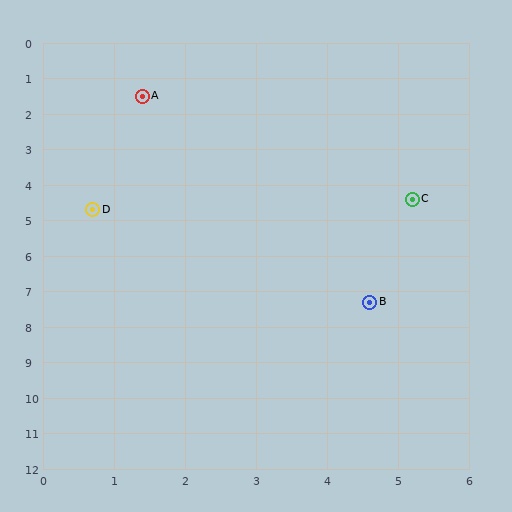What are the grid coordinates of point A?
Point A is at approximately (1.4, 1.5).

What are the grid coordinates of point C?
Point C is at approximately (5.2, 4.4).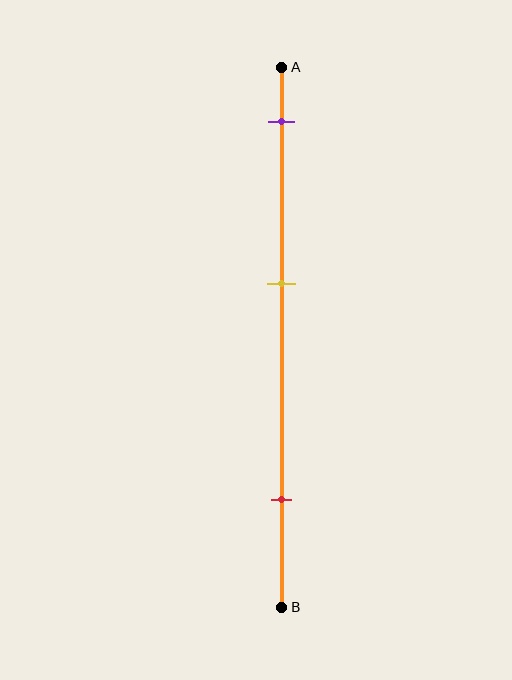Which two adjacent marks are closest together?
The purple and yellow marks are the closest adjacent pair.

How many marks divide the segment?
There are 3 marks dividing the segment.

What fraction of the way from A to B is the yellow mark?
The yellow mark is approximately 40% (0.4) of the way from A to B.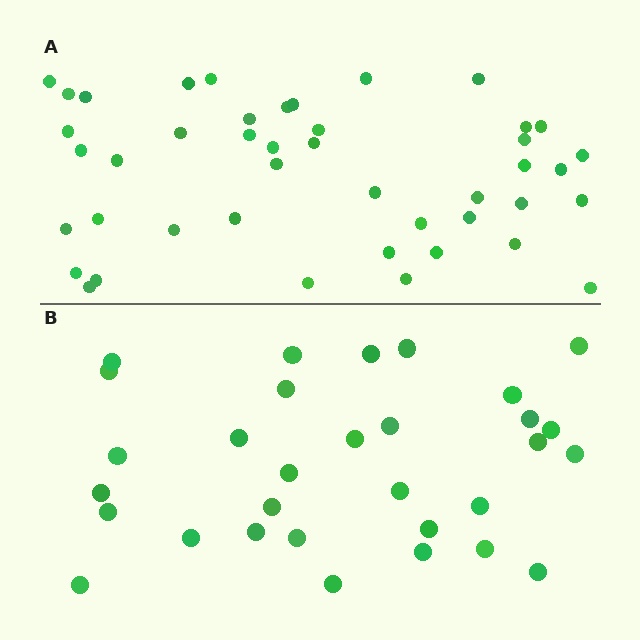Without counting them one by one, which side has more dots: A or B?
Region A (the top region) has more dots.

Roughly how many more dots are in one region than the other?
Region A has approximately 15 more dots than region B.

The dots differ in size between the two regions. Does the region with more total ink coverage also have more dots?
No. Region B has more total ink coverage because its dots are larger, but region A actually contains more individual dots. Total area can be misleading — the number of items is what matters here.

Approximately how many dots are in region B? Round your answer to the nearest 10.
About 30 dots. (The exact count is 31, which rounds to 30.)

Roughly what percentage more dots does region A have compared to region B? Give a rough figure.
About 40% more.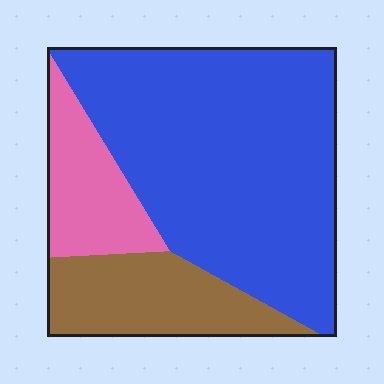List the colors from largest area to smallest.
From largest to smallest: blue, brown, pink.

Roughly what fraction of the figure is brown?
Brown takes up about one fifth (1/5) of the figure.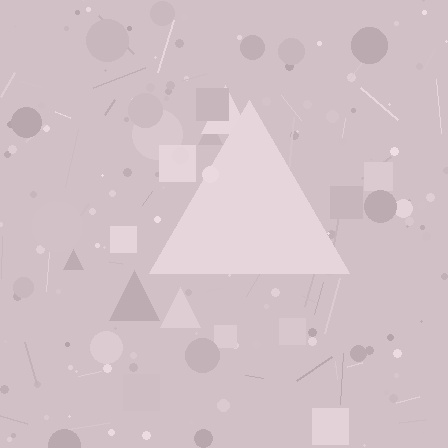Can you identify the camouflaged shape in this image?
The camouflaged shape is a triangle.